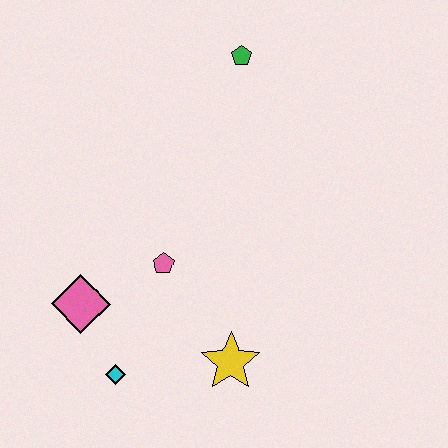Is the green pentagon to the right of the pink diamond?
Yes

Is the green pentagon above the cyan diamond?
Yes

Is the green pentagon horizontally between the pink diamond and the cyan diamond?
No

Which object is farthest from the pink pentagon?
The green pentagon is farthest from the pink pentagon.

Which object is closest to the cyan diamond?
The pink diamond is closest to the cyan diamond.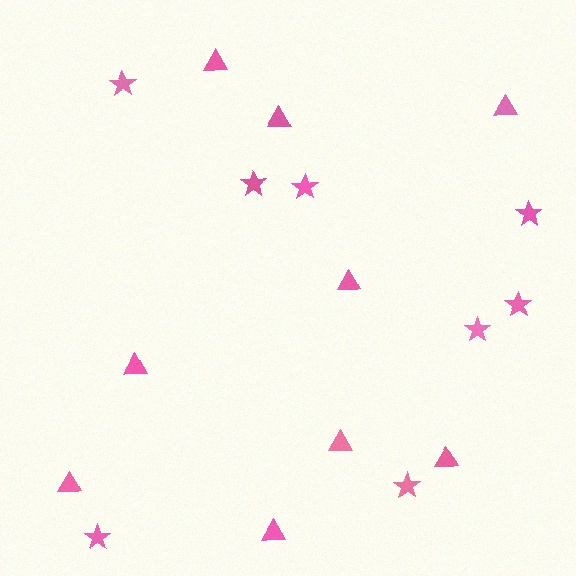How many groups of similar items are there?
There are 2 groups: one group of triangles (9) and one group of stars (8).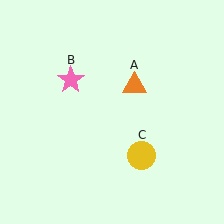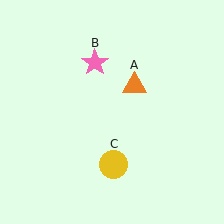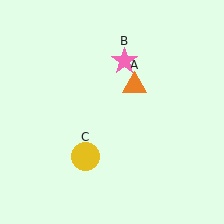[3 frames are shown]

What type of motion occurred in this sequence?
The pink star (object B), yellow circle (object C) rotated clockwise around the center of the scene.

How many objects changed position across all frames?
2 objects changed position: pink star (object B), yellow circle (object C).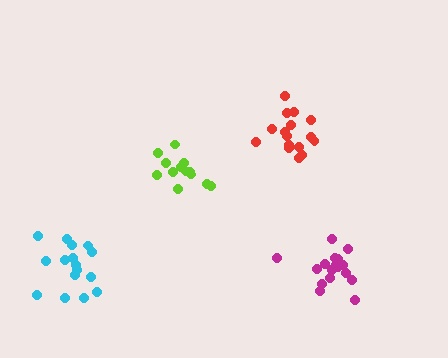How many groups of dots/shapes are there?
There are 4 groups.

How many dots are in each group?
Group 1: 16 dots, Group 2: 17 dots, Group 3: 14 dots, Group 4: 16 dots (63 total).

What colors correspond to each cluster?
The clusters are colored: red, magenta, lime, cyan.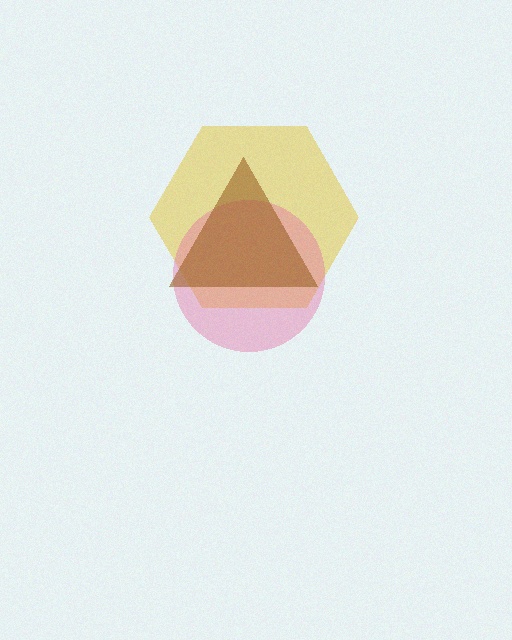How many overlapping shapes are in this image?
There are 3 overlapping shapes in the image.